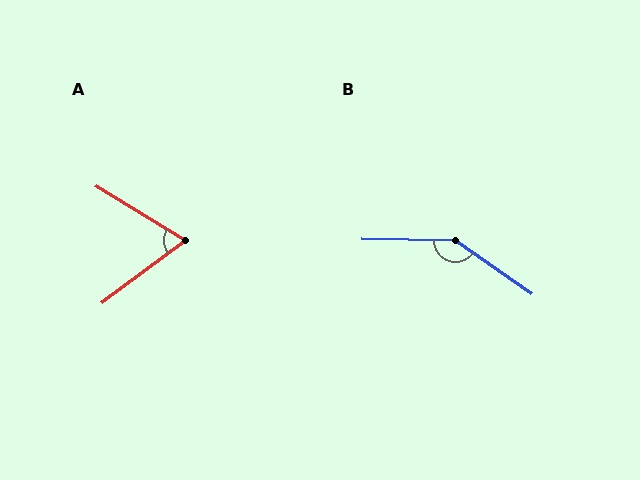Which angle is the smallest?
A, at approximately 68 degrees.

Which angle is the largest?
B, at approximately 146 degrees.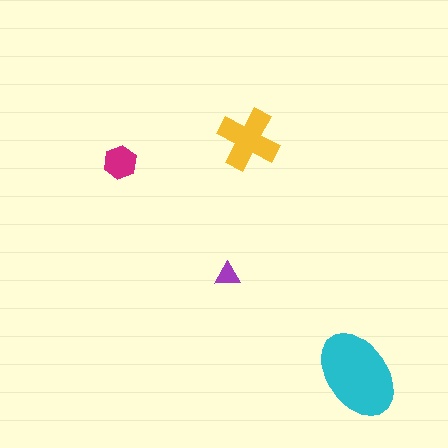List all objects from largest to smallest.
The cyan ellipse, the yellow cross, the magenta hexagon, the purple triangle.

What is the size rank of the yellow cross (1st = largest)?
2nd.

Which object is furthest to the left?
The magenta hexagon is leftmost.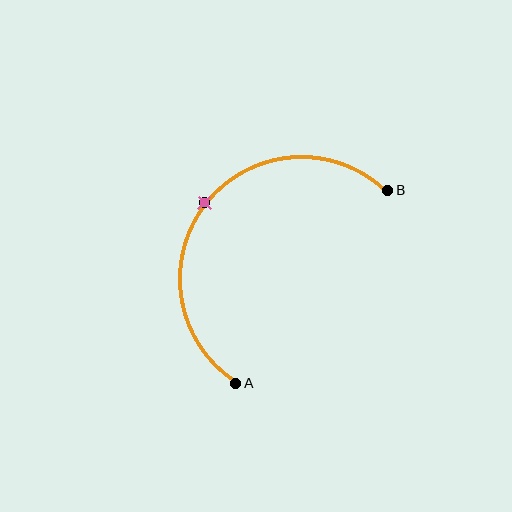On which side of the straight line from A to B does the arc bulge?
The arc bulges above and to the left of the straight line connecting A and B.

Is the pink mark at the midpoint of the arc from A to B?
Yes. The pink mark lies on the arc at equal arc-length from both A and B — it is the arc midpoint.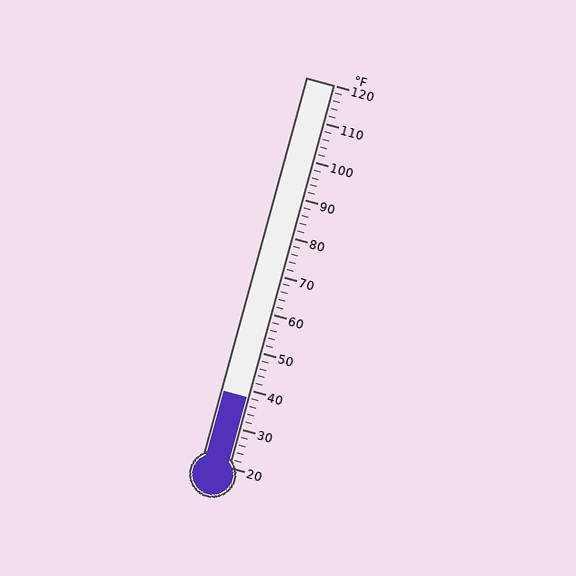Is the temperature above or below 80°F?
The temperature is below 80°F.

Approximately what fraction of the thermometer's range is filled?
The thermometer is filled to approximately 20% of its range.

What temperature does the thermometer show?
The thermometer shows approximately 38°F.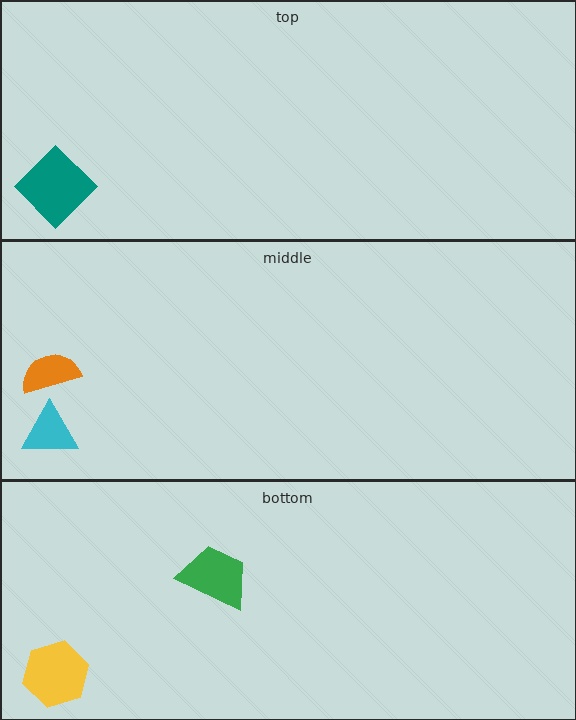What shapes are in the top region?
The teal diamond.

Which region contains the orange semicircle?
The middle region.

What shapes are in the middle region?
The cyan triangle, the orange semicircle.